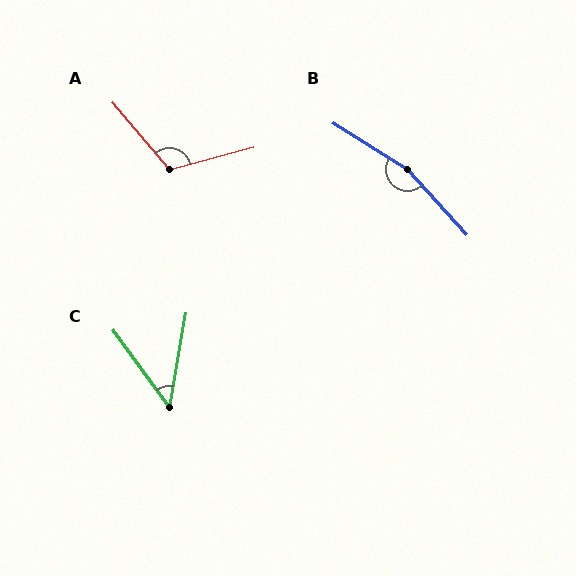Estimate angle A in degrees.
Approximately 115 degrees.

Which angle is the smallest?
C, at approximately 46 degrees.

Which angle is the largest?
B, at approximately 164 degrees.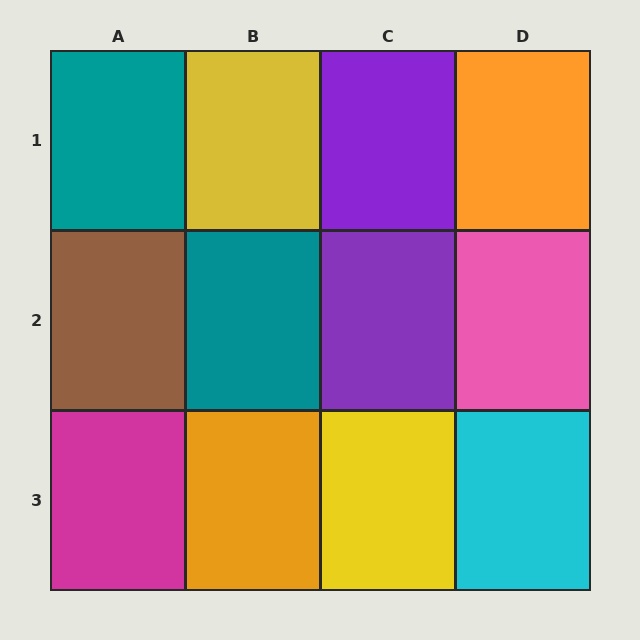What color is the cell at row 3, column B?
Orange.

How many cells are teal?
2 cells are teal.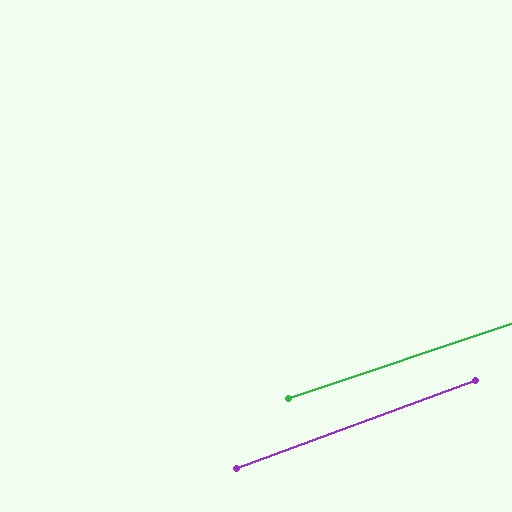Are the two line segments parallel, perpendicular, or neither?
Parallel — their directions differ by only 1.8°.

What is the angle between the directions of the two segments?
Approximately 2 degrees.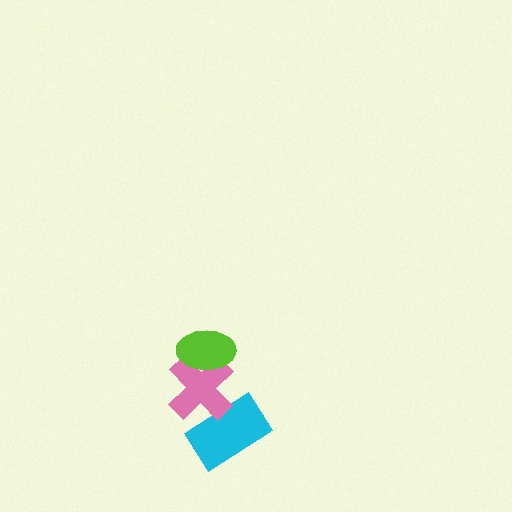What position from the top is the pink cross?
The pink cross is 2nd from the top.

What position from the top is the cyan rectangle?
The cyan rectangle is 3rd from the top.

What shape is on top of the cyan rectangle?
The pink cross is on top of the cyan rectangle.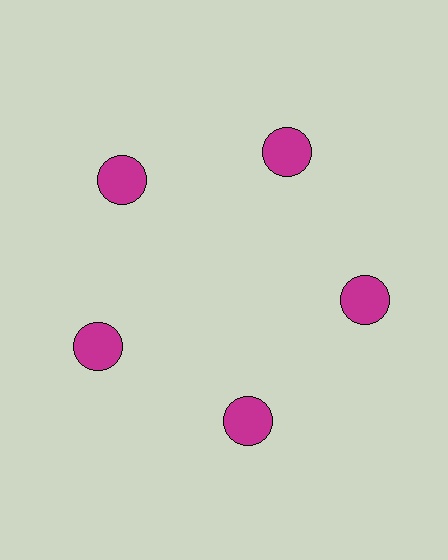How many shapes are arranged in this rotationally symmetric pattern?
There are 5 shapes, arranged in 5 groups of 1.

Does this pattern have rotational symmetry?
Yes, this pattern has 5-fold rotational symmetry. It looks the same after rotating 72 degrees around the center.